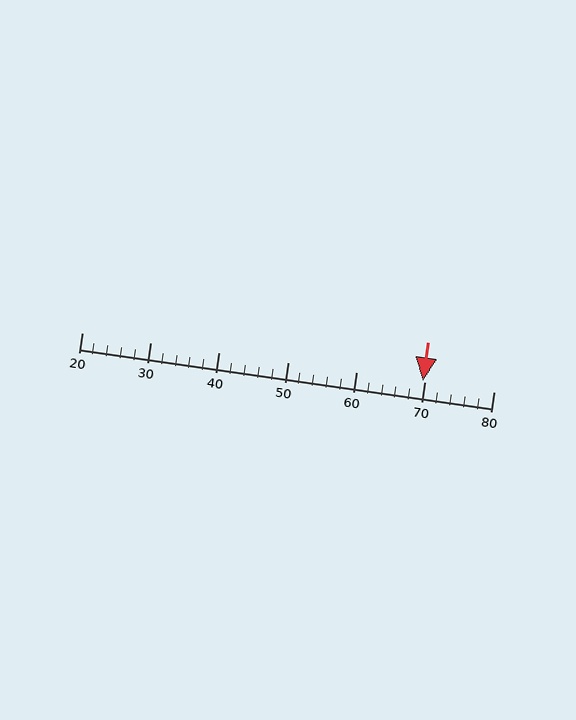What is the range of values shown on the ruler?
The ruler shows values from 20 to 80.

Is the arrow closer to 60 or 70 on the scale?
The arrow is closer to 70.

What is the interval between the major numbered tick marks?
The major tick marks are spaced 10 units apart.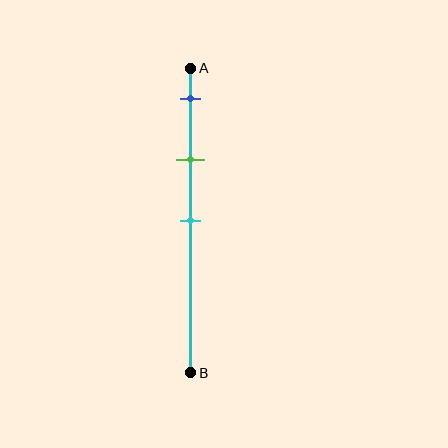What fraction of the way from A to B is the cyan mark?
The cyan mark is approximately 50% (0.5) of the way from A to B.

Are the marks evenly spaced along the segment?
Yes, the marks are approximately evenly spaced.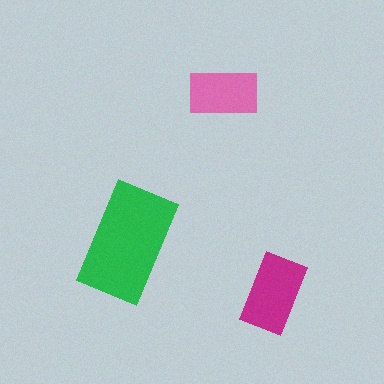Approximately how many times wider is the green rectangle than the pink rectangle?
About 1.5 times wider.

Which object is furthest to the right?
The magenta rectangle is rightmost.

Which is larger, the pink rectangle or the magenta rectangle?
The magenta one.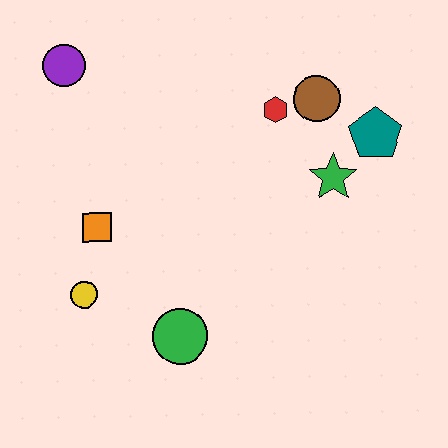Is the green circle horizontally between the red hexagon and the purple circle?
Yes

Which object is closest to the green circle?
The yellow circle is closest to the green circle.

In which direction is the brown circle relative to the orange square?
The brown circle is to the right of the orange square.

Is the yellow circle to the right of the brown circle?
No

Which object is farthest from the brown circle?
The yellow circle is farthest from the brown circle.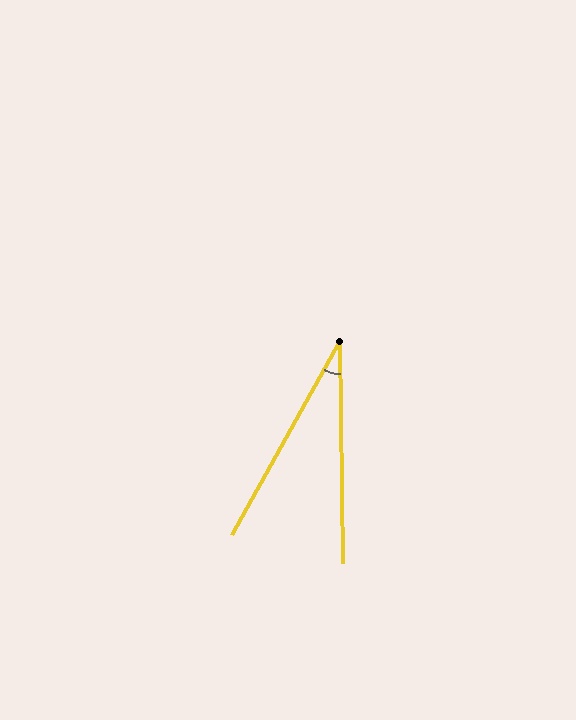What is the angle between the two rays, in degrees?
Approximately 30 degrees.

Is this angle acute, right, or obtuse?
It is acute.